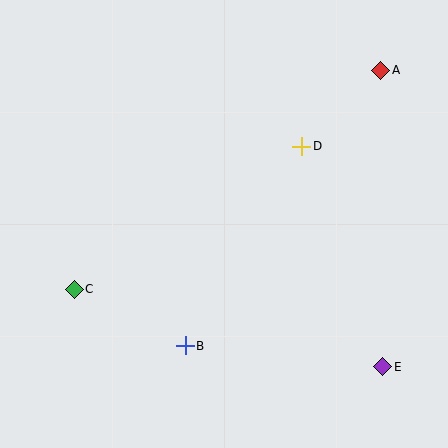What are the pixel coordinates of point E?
Point E is at (383, 367).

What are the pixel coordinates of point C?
Point C is at (74, 289).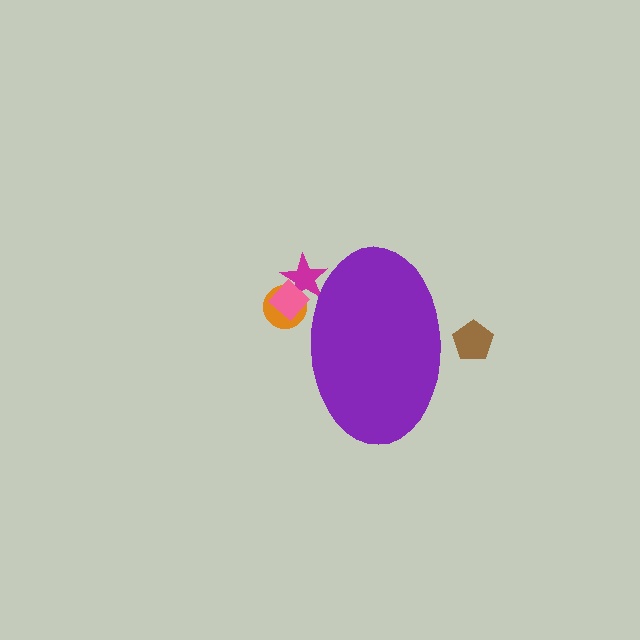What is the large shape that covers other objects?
A purple ellipse.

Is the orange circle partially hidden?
Yes, the orange circle is partially hidden behind the purple ellipse.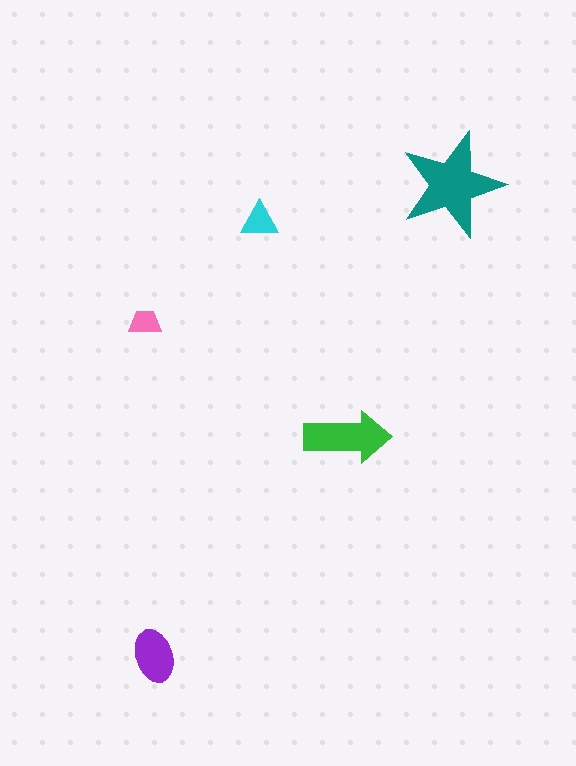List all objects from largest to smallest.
The teal star, the green arrow, the purple ellipse, the cyan triangle, the pink trapezoid.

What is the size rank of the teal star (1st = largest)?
1st.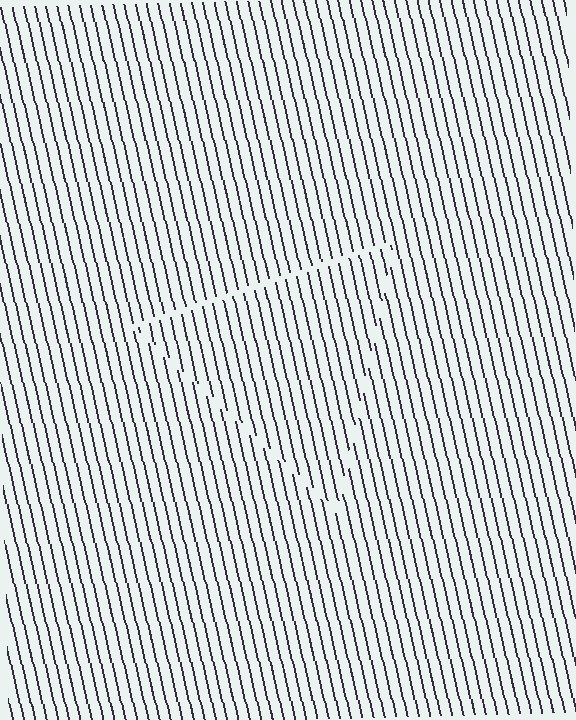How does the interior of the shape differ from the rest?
The interior of the shape contains the same grating, shifted by half a period — the contour is defined by the phase discontinuity where line-ends from the inner and outer gratings abut.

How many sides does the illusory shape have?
3 sides — the line-ends trace a triangle.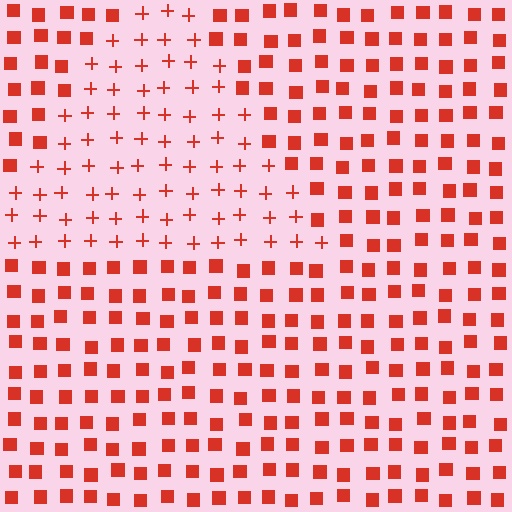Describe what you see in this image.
The image is filled with small red elements arranged in a uniform grid. A triangle-shaped region contains plus signs, while the surrounding area contains squares. The boundary is defined purely by the change in element shape.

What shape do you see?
I see a triangle.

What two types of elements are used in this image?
The image uses plus signs inside the triangle region and squares outside it.